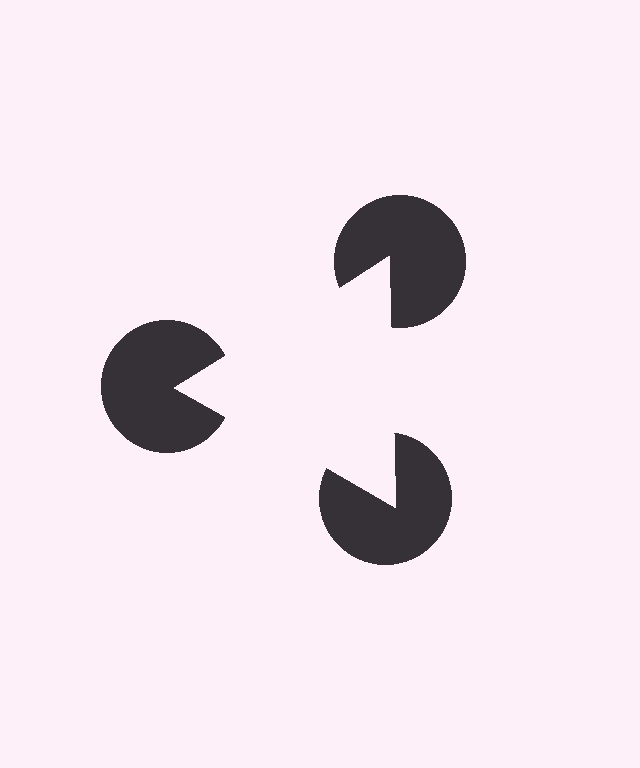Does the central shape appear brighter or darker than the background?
It typically appears slightly brighter than the background, even though no actual brightness change is drawn.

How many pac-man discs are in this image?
There are 3 — one at each vertex of the illusory triangle.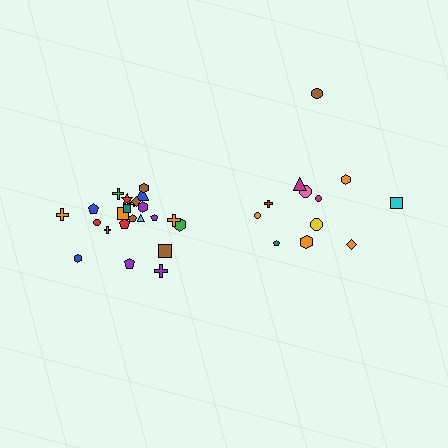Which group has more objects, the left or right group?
The left group.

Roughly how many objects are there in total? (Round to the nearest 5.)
Roughly 35 objects in total.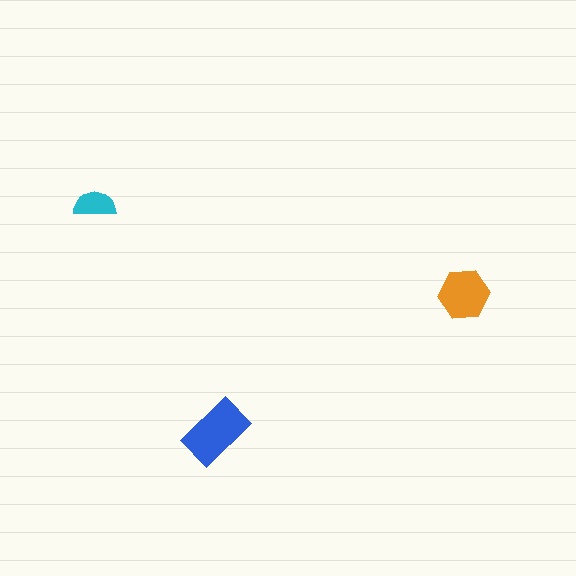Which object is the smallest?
The cyan semicircle.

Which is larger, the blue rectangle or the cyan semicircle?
The blue rectangle.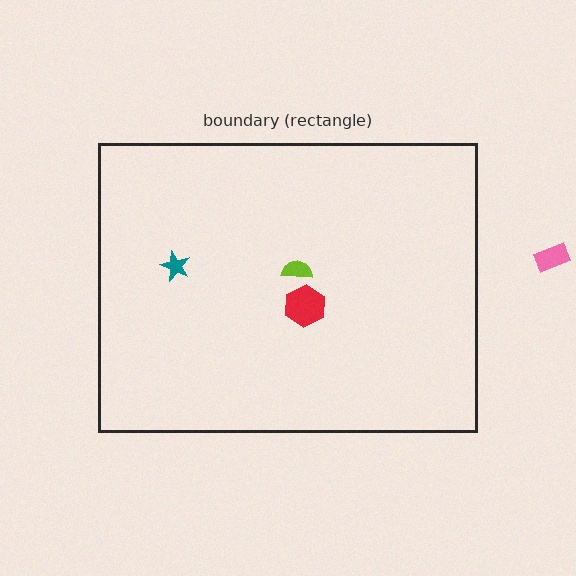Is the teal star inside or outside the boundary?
Inside.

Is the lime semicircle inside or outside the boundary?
Inside.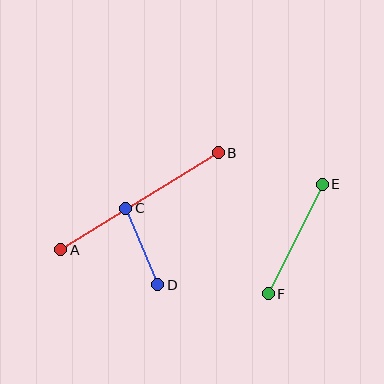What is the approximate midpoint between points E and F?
The midpoint is at approximately (295, 239) pixels.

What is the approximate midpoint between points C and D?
The midpoint is at approximately (142, 247) pixels.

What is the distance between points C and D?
The distance is approximately 83 pixels.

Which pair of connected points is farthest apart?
Points A and B are farthest apart.